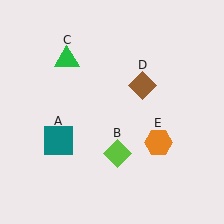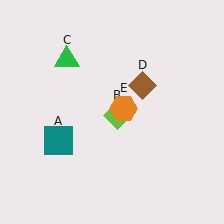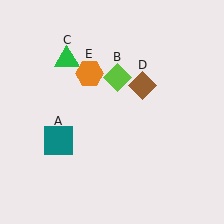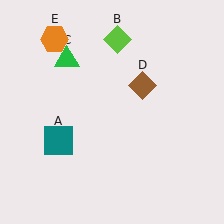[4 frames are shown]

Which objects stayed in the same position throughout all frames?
Teal square (object A) and green triangle (object C) and brown diamond (object D) remained stationary.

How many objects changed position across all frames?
2 objects changed position: lime diamond (object B), orange hexagon (object E).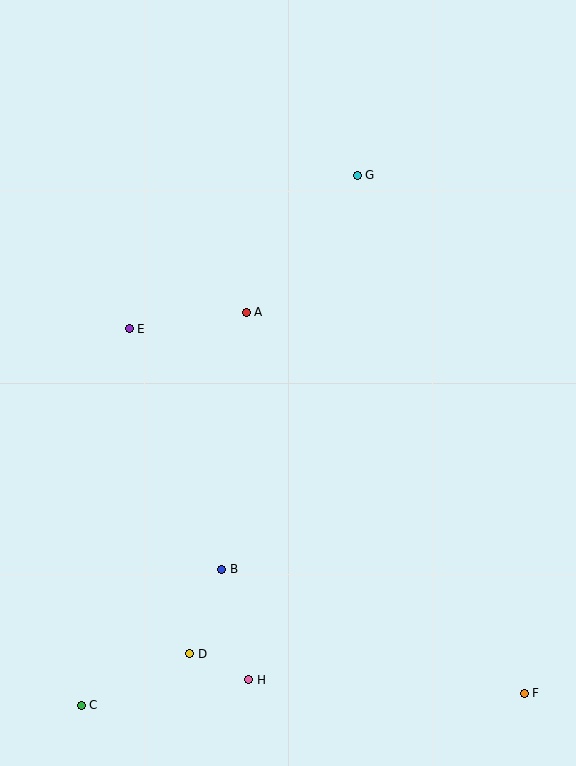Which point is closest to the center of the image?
Point A at (246, 312) is closest to the center.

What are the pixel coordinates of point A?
Point A is at (246, 312).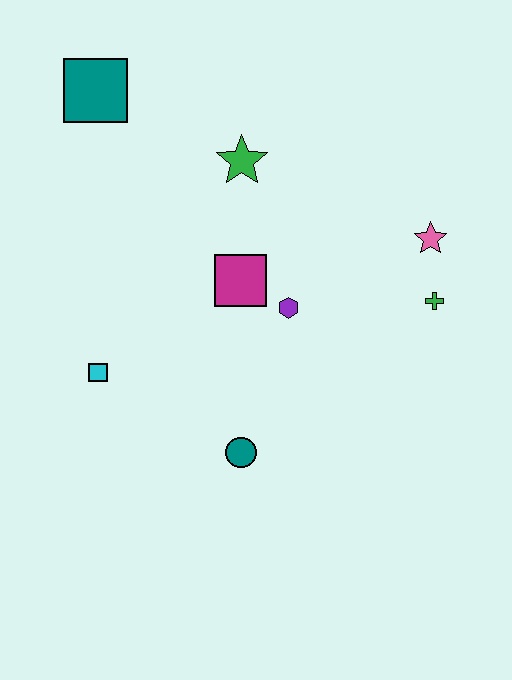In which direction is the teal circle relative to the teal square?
The teal circle is below the teal square.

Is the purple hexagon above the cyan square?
Yes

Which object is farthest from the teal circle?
The teal square is farthest from the teal circle.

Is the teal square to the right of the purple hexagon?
No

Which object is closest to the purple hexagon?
The magenta square is closest to the purple hexagon.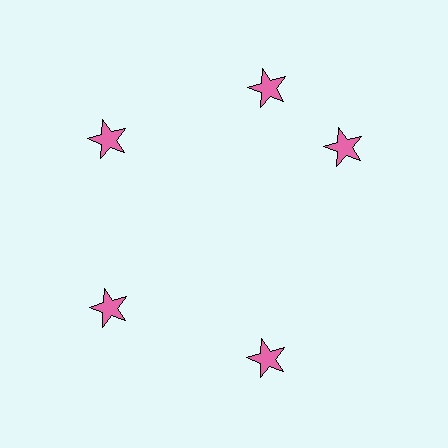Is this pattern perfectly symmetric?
No. The 5 pink stars are arranged in a ring, but one element near the 3 o'clock position is rotated out of alignment along the ring, breaking the 5-fold rotational symmetry.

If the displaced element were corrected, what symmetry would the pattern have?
It would have 5-fold rotational symmetry — the pattern would map onto itself every 72 degrees.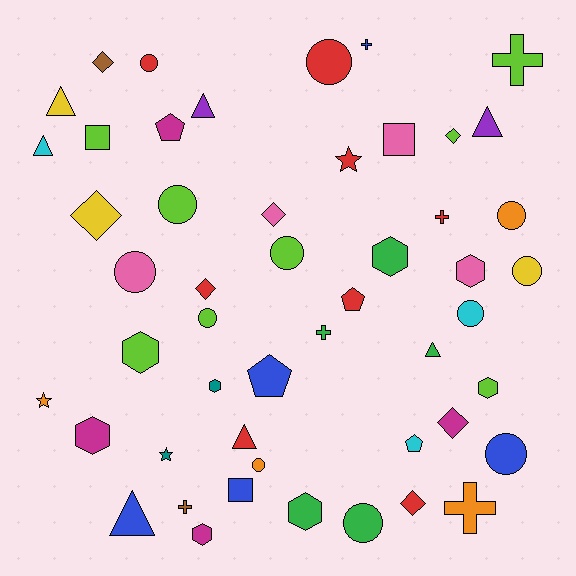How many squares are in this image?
There are 3 squares.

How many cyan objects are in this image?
There are 3 cyan objects.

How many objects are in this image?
There are 50 objects.